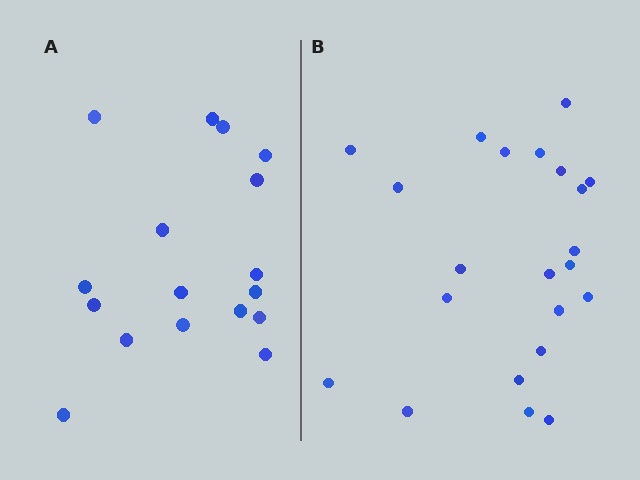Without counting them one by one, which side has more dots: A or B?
Region B (the right region) has more dots.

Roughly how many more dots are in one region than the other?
Region B has about 5 more dots than region A.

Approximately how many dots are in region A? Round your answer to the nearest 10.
About 20 dots. (The exact count is 17, which rounds to 20.)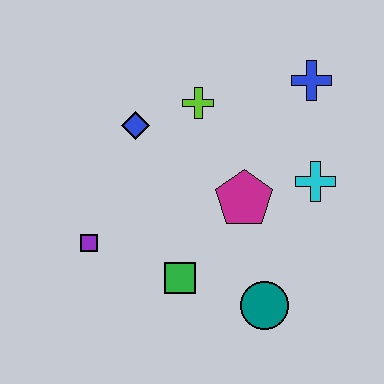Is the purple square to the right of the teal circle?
No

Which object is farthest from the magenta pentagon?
The purple square is farthest from the magenta pentagon.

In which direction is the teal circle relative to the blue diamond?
The teal circle is below the blue diamond.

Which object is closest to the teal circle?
The green square is closest to the teal circle.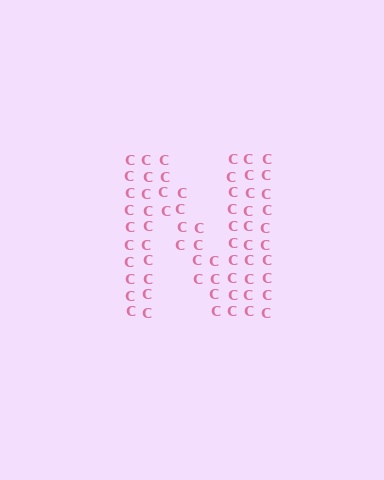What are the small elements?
The small elements are letter C's.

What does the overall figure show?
The overall figure shows the letter N.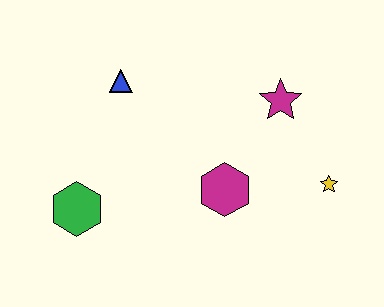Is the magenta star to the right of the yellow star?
No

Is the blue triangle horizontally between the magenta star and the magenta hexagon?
No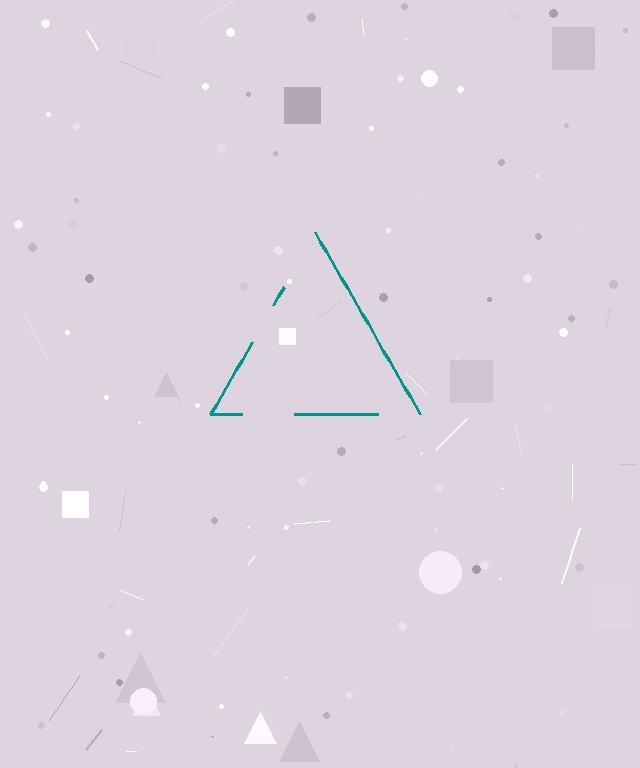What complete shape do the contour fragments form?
The contour fragments form a triangle.